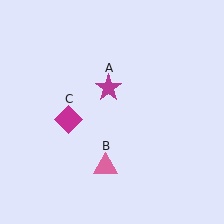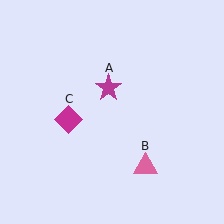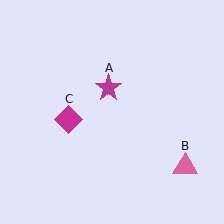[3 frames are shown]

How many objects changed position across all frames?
1 object changed position: pink triangle (object B).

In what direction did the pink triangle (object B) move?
The pink triangle (object B) moved right.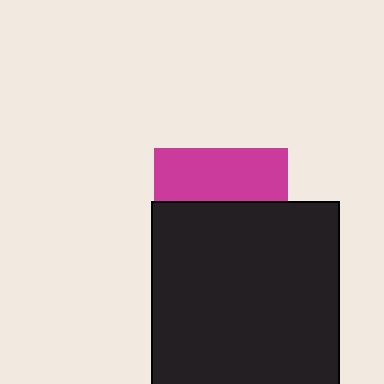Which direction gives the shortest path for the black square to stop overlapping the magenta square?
Moving down gives the shortest separation.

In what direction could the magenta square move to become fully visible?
The magenta square could move up. That would shift it out from behind the black square entirely.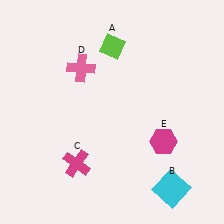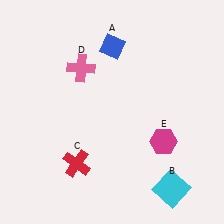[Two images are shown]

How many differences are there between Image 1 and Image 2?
There are 2 differences between the two images.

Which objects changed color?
A changed from lime to blue. C changed from magenta to red.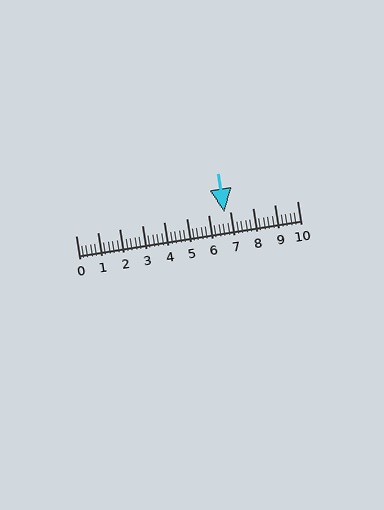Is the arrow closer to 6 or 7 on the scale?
The arrow is closer to 7.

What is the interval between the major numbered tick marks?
The major tick marks are spaced 1 units apart.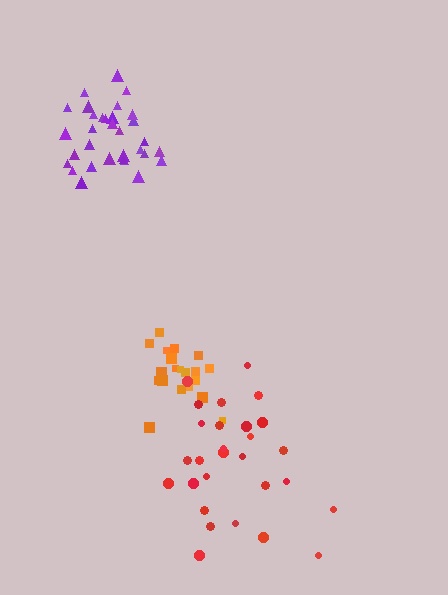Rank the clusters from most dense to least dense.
purple, orange, red.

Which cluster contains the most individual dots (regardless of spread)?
Purple (32).